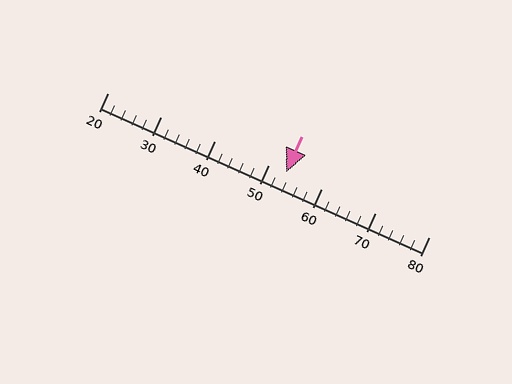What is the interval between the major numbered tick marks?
The major tick marks are spaced 10 units apart.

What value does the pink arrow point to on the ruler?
The pink arrow points to approximately 53.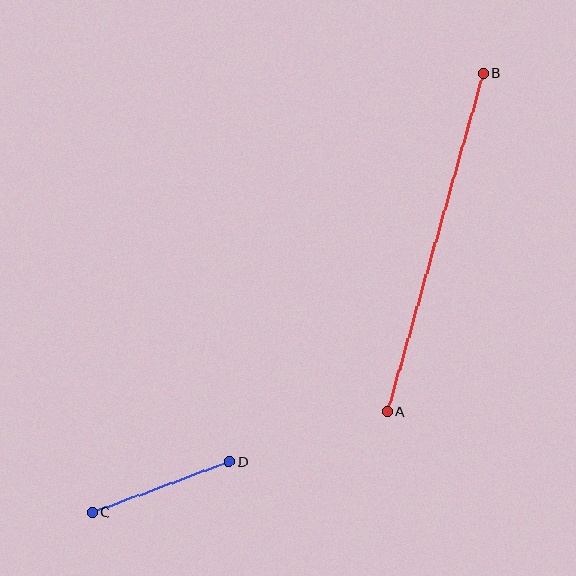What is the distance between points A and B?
The distance is approximately 352 pixels.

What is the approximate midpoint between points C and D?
The midpoint is at approximately (161, 487) pixels.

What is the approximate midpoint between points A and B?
The midpoint is at approximately (435, 242) pixels.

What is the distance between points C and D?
The distance is approximately 146 pixels.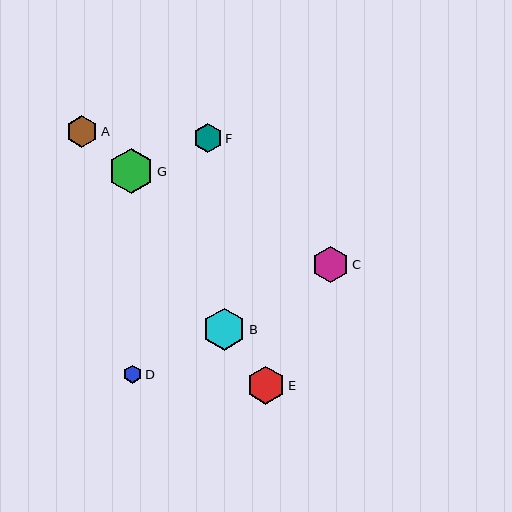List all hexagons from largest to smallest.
From largest to smallest: G, B, E, C, A, F, D.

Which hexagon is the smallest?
Hexagon D is the smallest with a size of approximately 18 pixels.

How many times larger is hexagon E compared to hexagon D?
Hexagon E is approximately 2.1 times the size of hexagon D.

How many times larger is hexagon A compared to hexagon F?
Hexagon A is approximately 1.1 times the size of hexagon F.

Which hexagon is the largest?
Hexagon G is the largest with a size of approximately 45 pixels.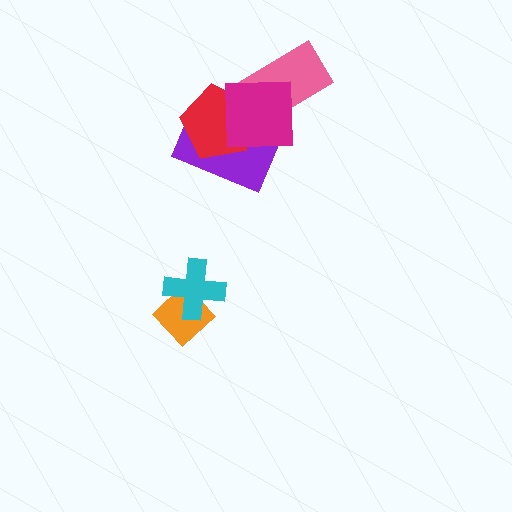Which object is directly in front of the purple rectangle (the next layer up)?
The red pentagon is directly in front of the purple rectangle.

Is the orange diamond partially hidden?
Yes, it is partially covered by another shape.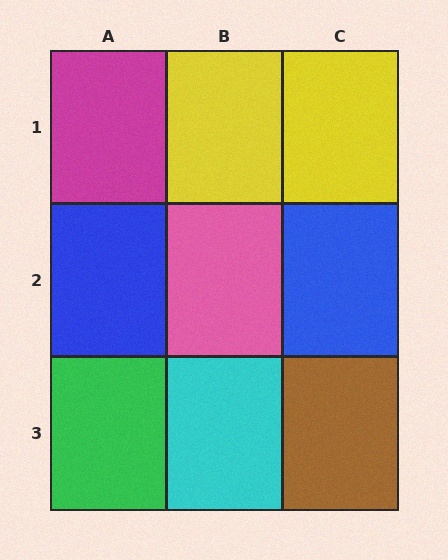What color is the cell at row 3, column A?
Green.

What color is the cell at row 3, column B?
Cyan.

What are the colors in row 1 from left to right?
Magenta, yellow, yellow.